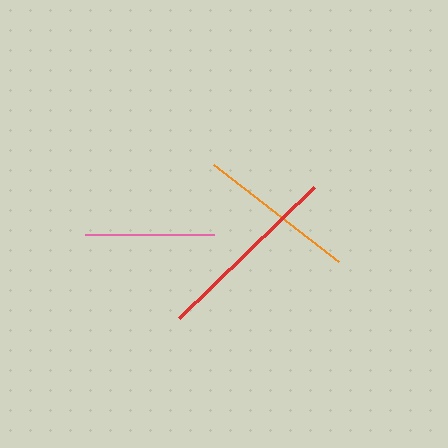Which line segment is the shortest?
The pink line is the shortest at approximately 129 pixels.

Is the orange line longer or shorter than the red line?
The red line is longer than the orange line.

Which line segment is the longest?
The red line is the longest at approximately 188 pixels.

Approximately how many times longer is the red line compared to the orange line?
The red line is approximately 1.2 times the length of the orange line.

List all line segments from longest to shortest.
From longest to shortest: red, orange, pink.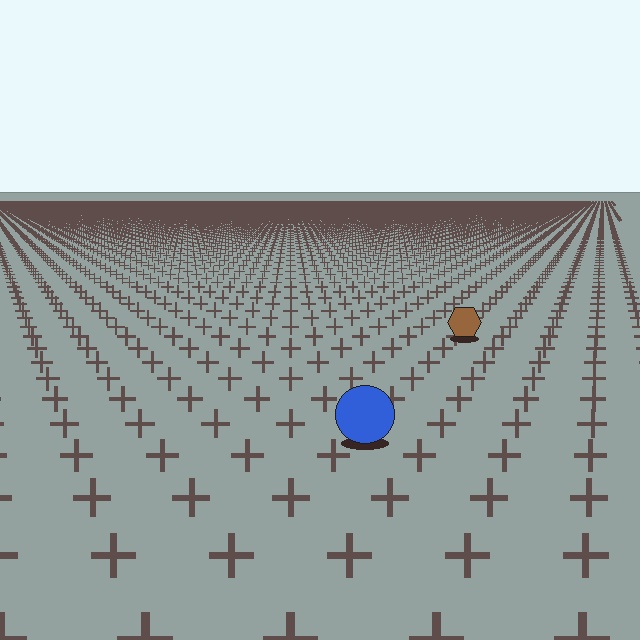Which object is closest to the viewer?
The blue circle is closest. The texture marks near it are larger and more spread out.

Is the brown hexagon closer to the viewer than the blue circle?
No. The blue circle is closer — you can tell from the texture gradient: the ground texture is coarser near it.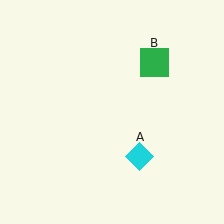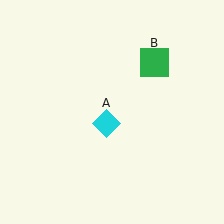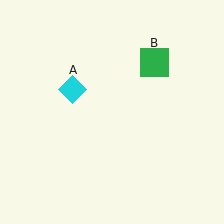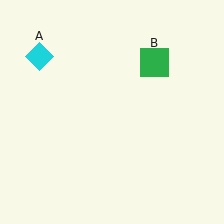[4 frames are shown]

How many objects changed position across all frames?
1 object changed position: cyan diamond (object A).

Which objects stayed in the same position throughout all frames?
Green square (object B) remained stationary.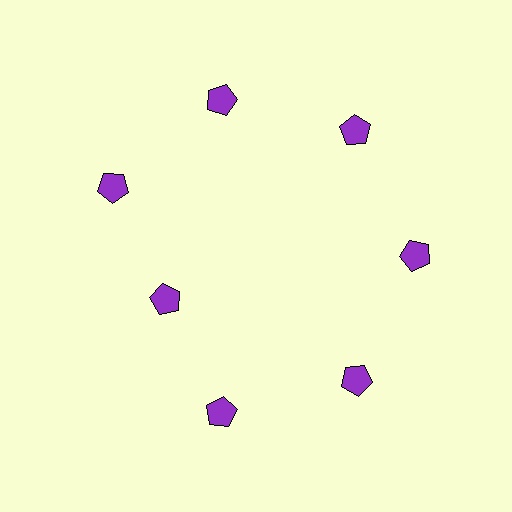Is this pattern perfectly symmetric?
No. The 7 purple pentagons are arranged in a ring, but one element near the 8 o'clock position is pulled inward toward the center, breaking the 7-fold rotational symmetry.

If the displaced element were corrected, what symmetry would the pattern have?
It would have 7-fold rotational symmetry — the pattern would map onto itself every 51 degrees.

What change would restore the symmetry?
The symmetry would be restored by moving it outward, back onto the ring so that all 7 pentagons sit at equal angles and equal distance from the center.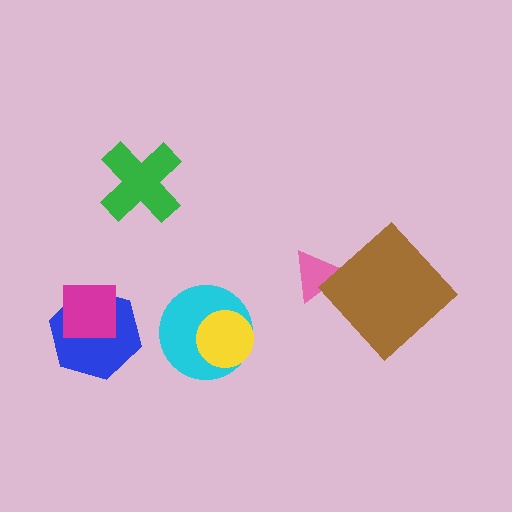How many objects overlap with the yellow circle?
1 object overlaps with the yellow circle.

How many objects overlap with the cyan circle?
1 object overlaps with the cyan circle.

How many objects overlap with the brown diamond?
0 objects overlap with the brown diamond.